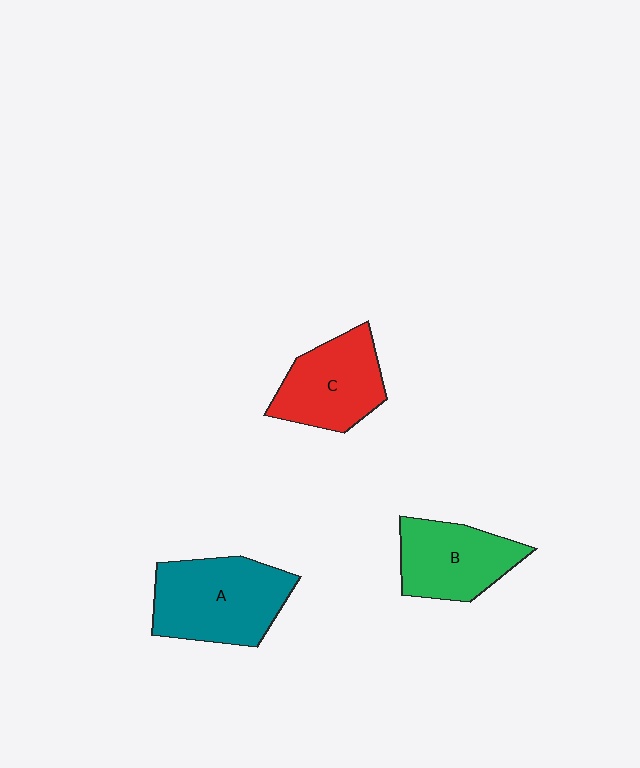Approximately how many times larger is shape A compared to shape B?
Approximately 1.3 times.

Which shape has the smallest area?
Shape B (green).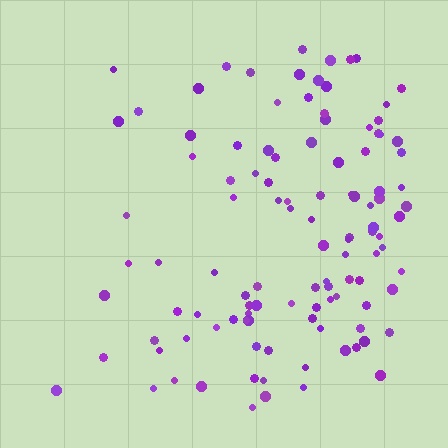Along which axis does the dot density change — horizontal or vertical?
Horizontal.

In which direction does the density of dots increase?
From left to right, with the right side densest.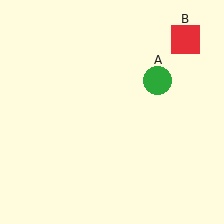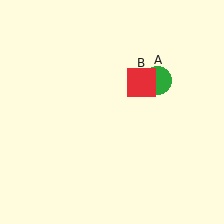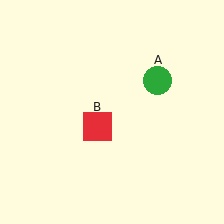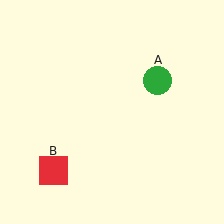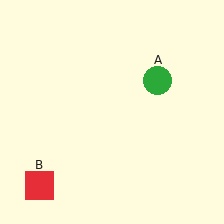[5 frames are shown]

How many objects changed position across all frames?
1 object changed position: red square (object B).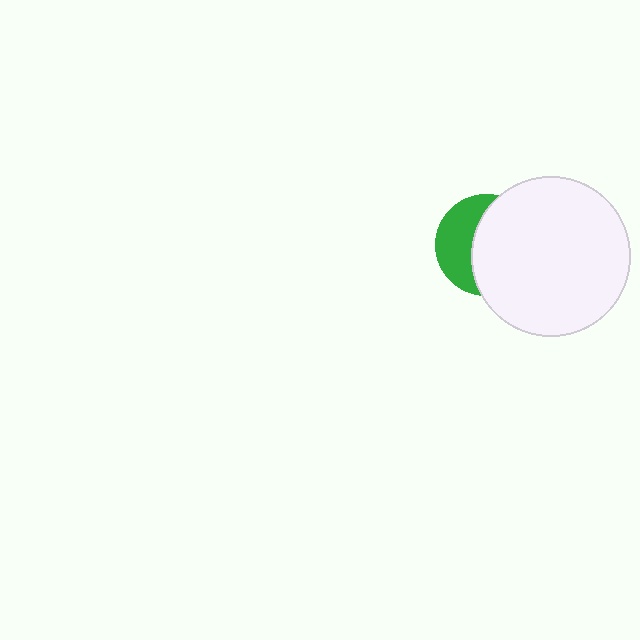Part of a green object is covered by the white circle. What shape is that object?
It is a circle.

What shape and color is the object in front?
The object in front is a white circle.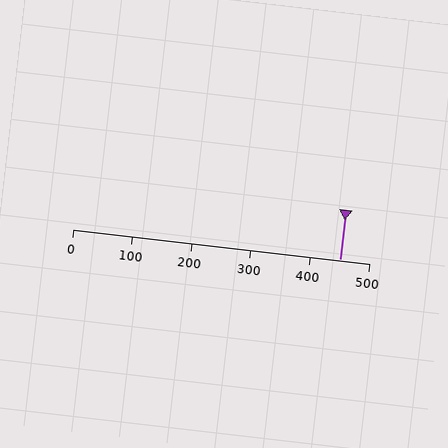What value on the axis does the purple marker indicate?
The marker indicates approximately 450.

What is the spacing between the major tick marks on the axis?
The major ticks are spaced 100 apart.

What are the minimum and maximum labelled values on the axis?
The axis runs from 0 to 500.